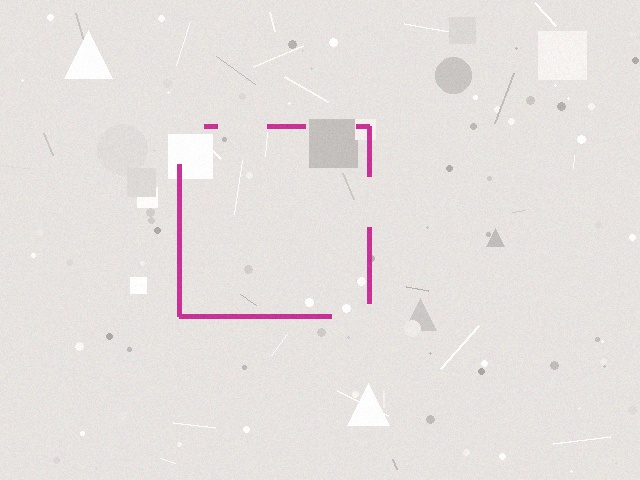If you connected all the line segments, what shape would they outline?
They would outline a square.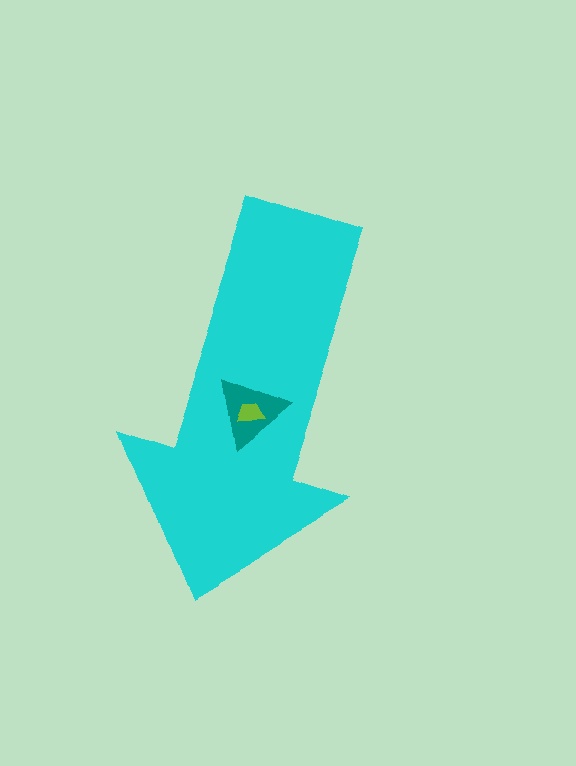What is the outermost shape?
The cyan arrow.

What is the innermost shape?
The lime trapezoid.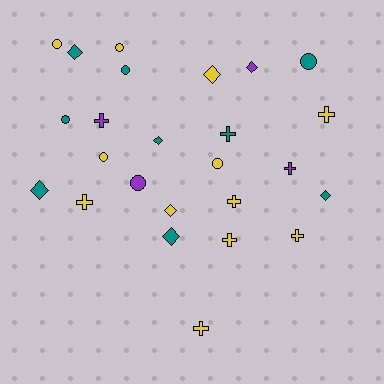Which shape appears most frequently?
Cross, with 9 objects.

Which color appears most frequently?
Yellow, with 12 objects.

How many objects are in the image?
There are 25 objects.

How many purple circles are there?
There is 1 purple circle.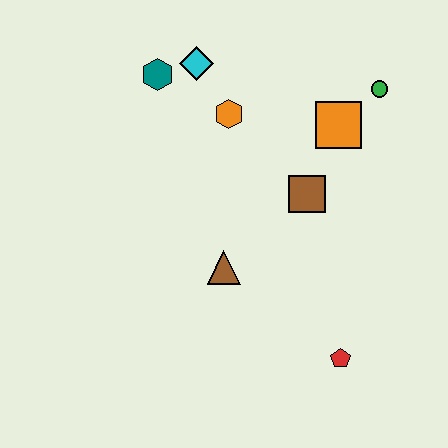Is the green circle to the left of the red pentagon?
No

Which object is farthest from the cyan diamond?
The red pentagon is farthest from the cyan diamond.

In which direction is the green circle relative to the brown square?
The green circle is above the brown square.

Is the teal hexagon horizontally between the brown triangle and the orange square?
No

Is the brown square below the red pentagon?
No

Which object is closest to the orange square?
The green circle is closest to the orange square.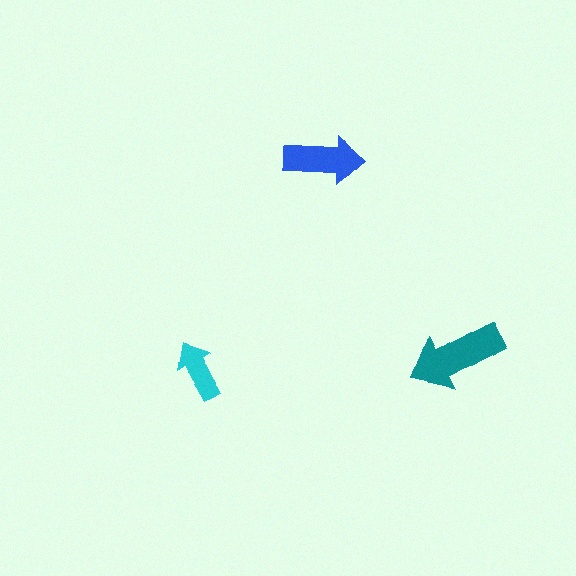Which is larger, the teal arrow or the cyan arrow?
The teal one.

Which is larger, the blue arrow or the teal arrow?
The teal one.